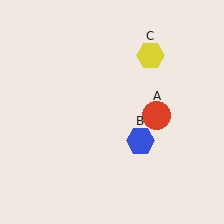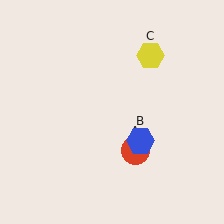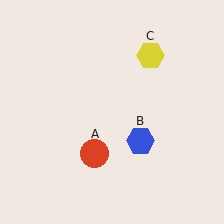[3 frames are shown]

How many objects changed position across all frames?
1 object changed position: red circle (object A).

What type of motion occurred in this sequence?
The red circle (object A) rotated clockwise around the center of the scene.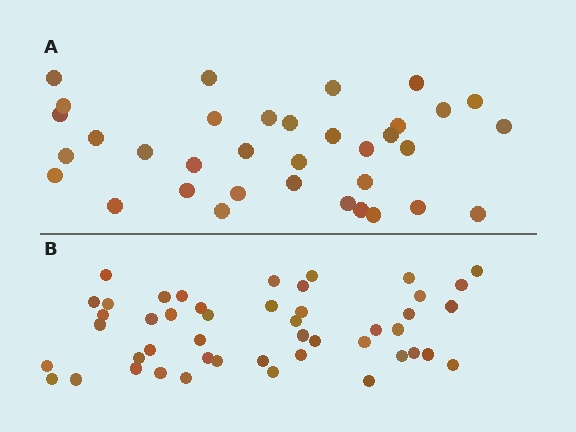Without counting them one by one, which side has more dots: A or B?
Region B (the bottom region) has more dots.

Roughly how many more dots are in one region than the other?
Region B has roughly 12 or so more dots than region A.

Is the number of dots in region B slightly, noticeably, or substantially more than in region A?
Region B has noticeably more, but not dramatically so. The ratio is roughly 1.3 to 1.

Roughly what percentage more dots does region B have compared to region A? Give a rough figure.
About 35% more.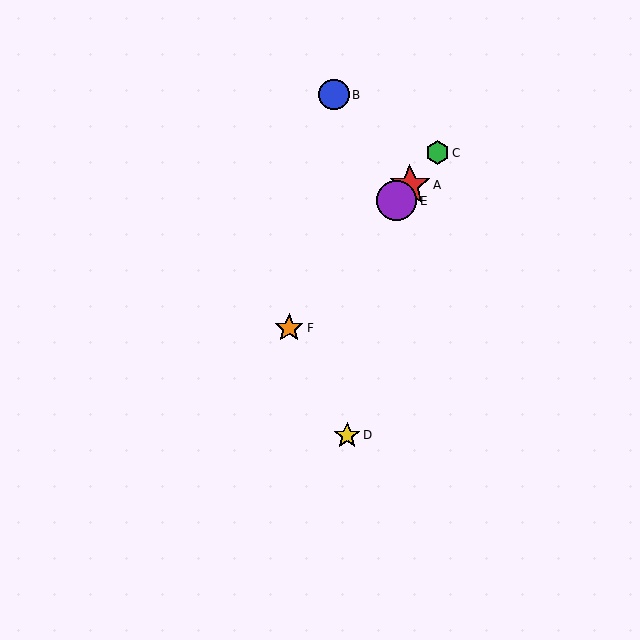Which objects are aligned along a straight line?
Objects A, C, E, F are aligned along a straight line.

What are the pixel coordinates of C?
Object C is at (437, 153).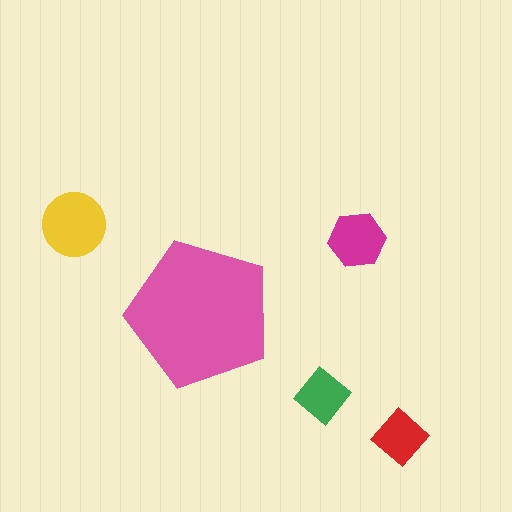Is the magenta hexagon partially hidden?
No, the magenta hexagon is fully visible.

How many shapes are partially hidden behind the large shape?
0 shapes are partially hidden.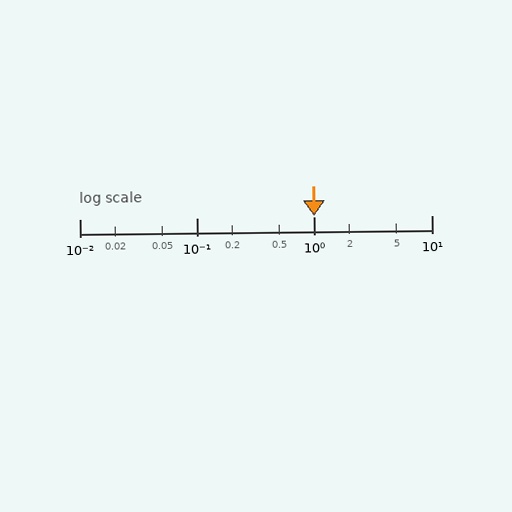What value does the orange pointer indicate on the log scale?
The pointer indicates approximately 1.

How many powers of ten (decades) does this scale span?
The scale spans 3 decades, from 0.01 to 10.